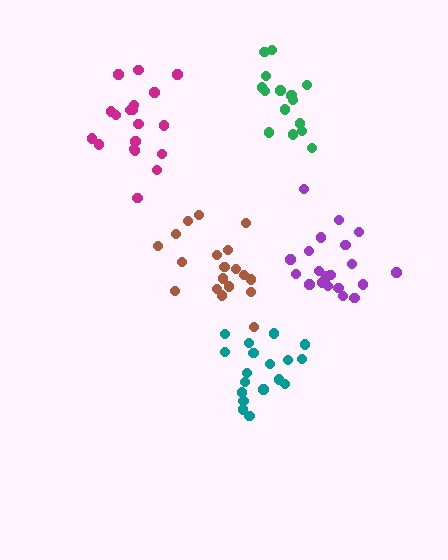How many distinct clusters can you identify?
There are 5 distinct clusters.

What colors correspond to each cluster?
The clusters are colored: teal, brown, green, magenta, purple.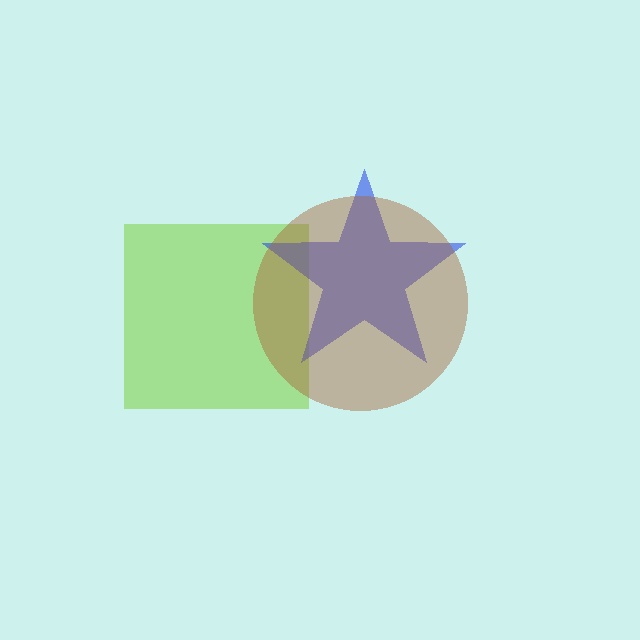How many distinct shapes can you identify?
There are 3 distinct shapes: a lime square, a blue star, a brown circle.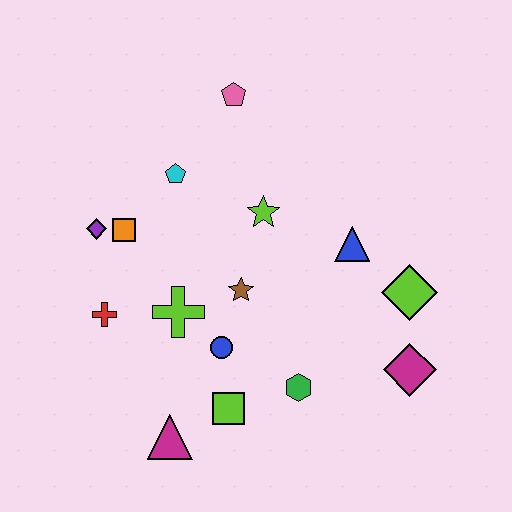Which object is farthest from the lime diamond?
The purple diamond is farthest from the lime diamond.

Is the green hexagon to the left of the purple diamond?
No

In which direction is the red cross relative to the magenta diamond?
The red cross is to the left of the magenta diamond.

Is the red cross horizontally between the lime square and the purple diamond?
Yes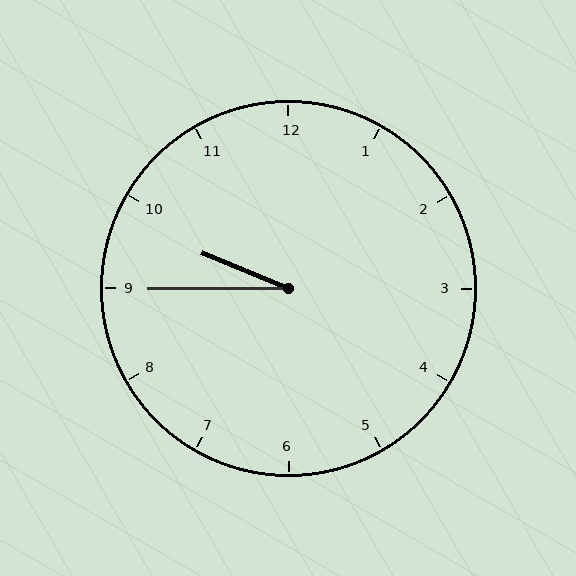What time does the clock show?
9:45.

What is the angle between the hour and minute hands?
Approximately 22 degrees.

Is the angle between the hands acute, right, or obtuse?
It is acute.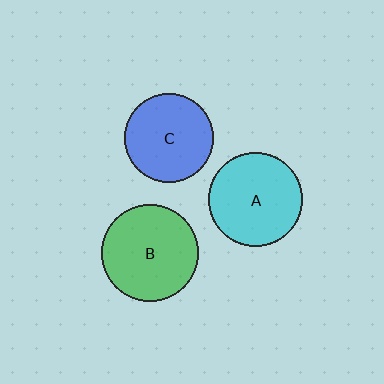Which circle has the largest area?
Circle B (green).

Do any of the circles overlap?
No, none of the circles overlap.